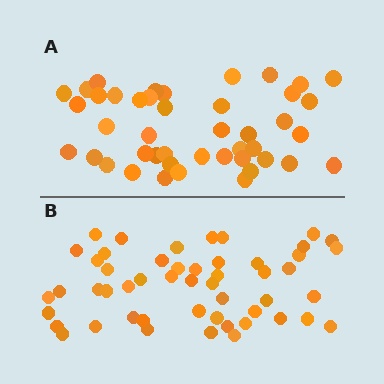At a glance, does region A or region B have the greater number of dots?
Region B (the bottom region) has more dots.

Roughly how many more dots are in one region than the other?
Region B has roughly 8 or so more dots than region A.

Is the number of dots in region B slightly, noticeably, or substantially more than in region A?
Region B has only slightly more — the two regions are fairly close. The ratio is roughly 1.2 to 1.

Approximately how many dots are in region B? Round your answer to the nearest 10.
About 50 dots. (The exact count is 51, which rounds to 50.)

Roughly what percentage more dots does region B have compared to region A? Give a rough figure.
About 15% more.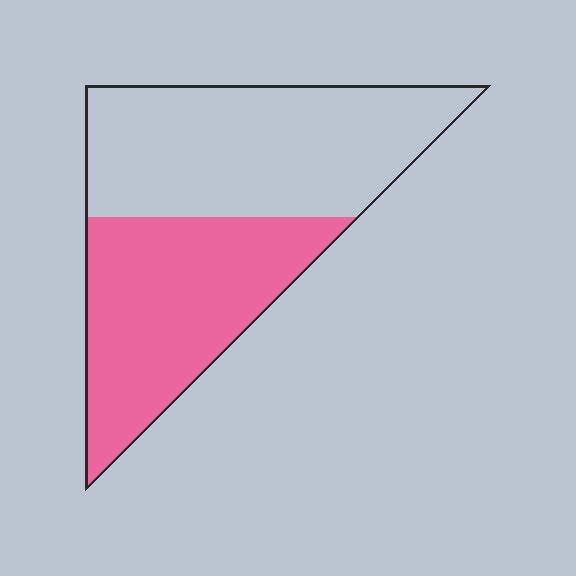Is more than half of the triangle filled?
No.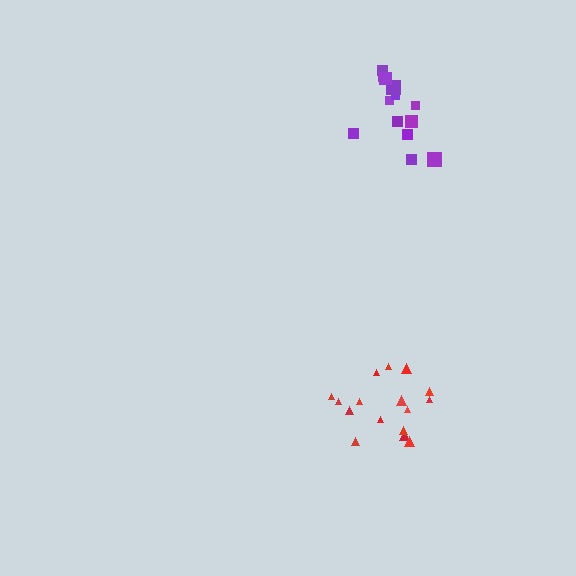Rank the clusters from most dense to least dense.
red, purple.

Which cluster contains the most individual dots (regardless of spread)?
Red (16).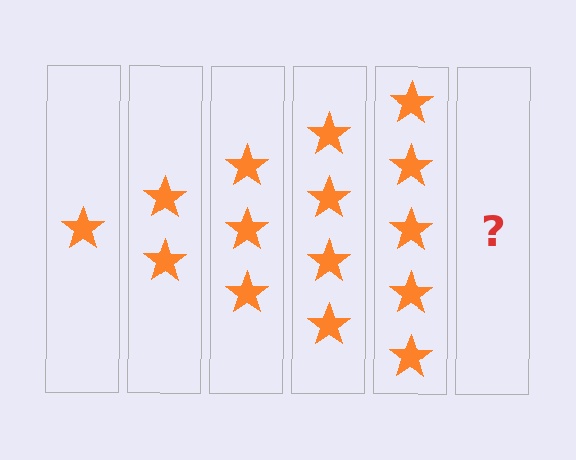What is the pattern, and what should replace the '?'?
The pattern is that each step adds one more star. The '?' should be 6 stars.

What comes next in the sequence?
The next element should be 6 stars.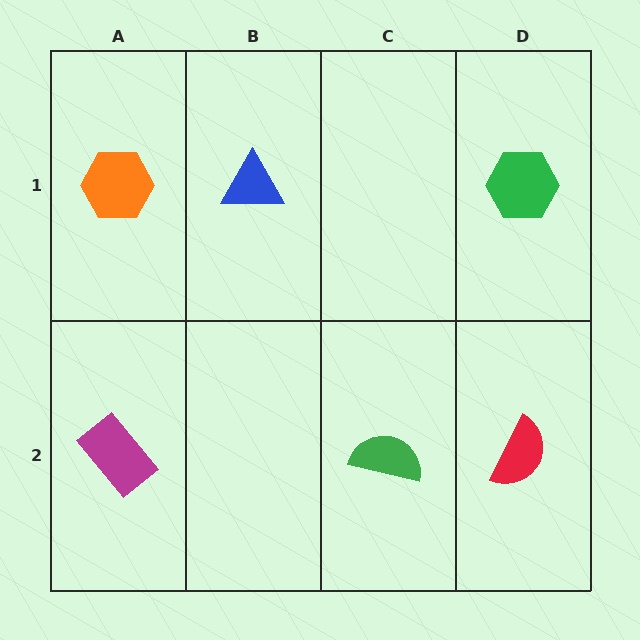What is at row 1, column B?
A blue triangle.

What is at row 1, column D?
A green hexagon.